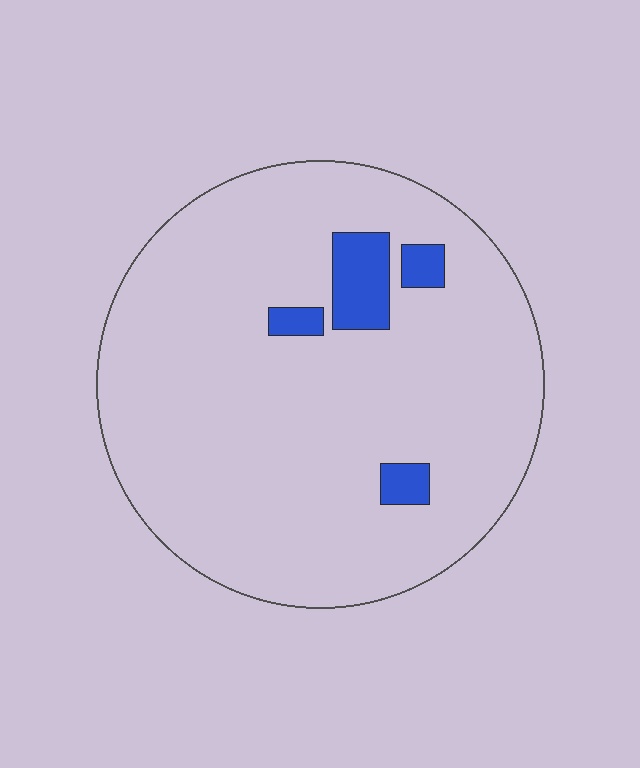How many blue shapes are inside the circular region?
4.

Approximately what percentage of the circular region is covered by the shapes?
Approximately 5%.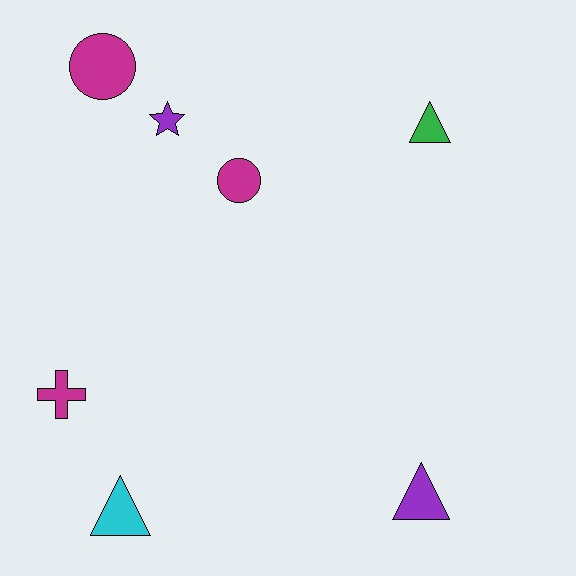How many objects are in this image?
There are 7 objects.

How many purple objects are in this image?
There are 2 purple objects.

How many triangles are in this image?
There are 3 triangles.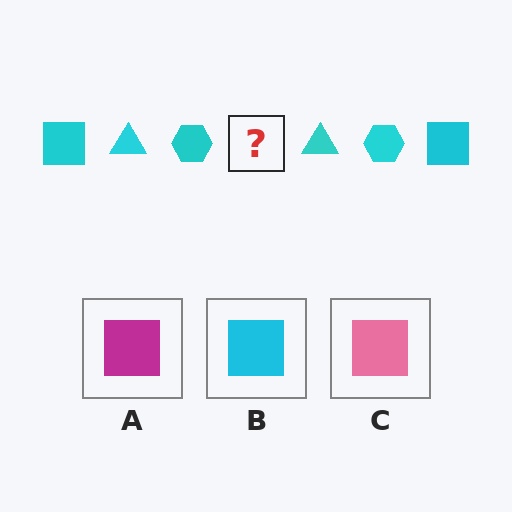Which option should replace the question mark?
Option B.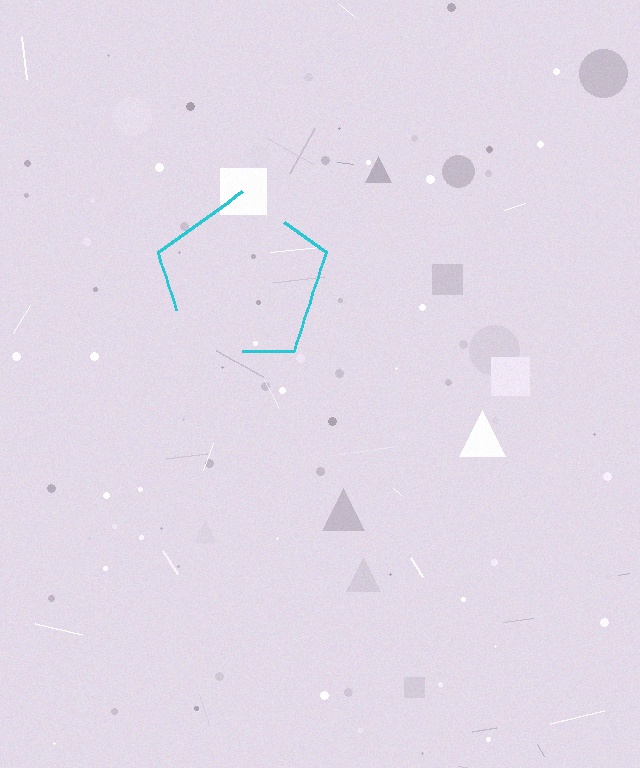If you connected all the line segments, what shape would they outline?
They would outline a pentagon.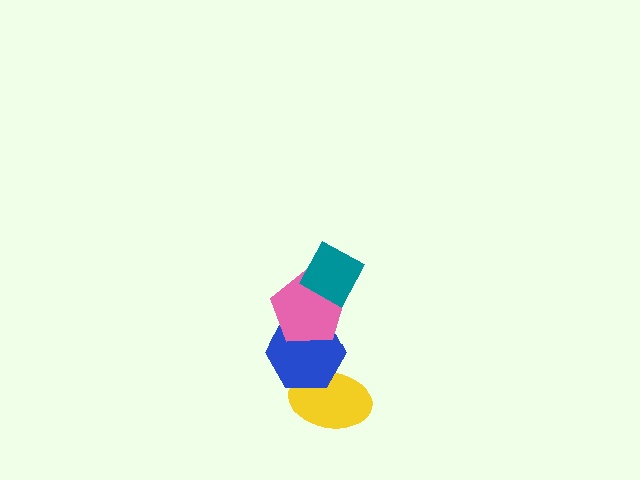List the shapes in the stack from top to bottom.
From top to bottom: the teal diamond, the pink pentagon, the blue hexagon, the yellow ellipse.